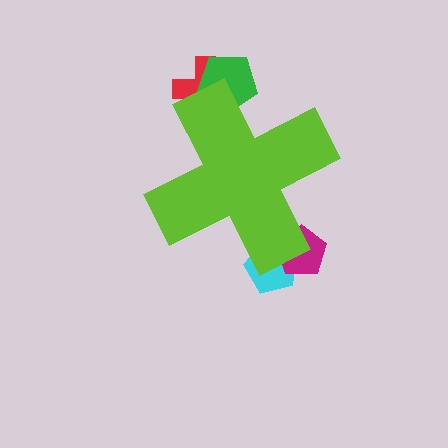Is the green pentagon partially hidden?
Yes, the green pentagon is partially hidden behind the lime cross.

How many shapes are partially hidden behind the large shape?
4 shapes are partially hidden.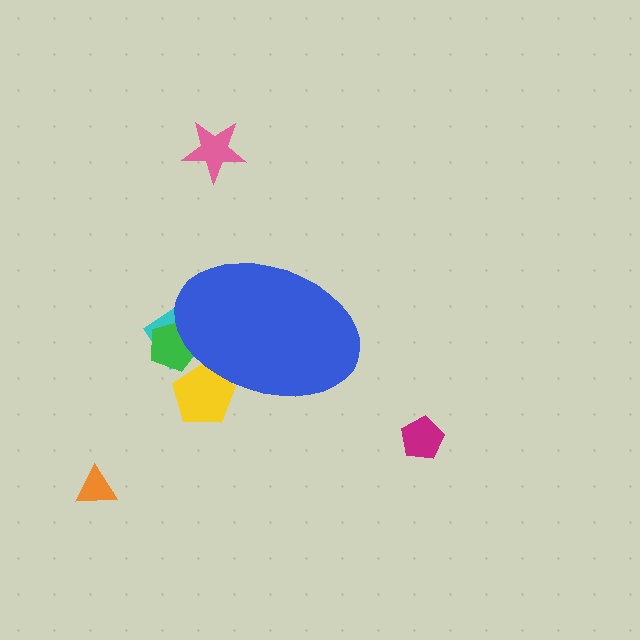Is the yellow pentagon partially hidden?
Yes, the yellow pentagon is partially hidden behind the blue ellipse.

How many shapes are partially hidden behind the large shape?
3 shapes are partially hidden.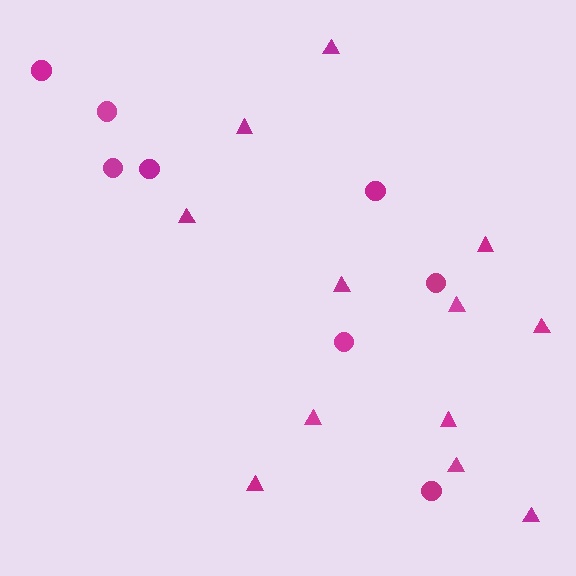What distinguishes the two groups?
There are 2 groups: one group of circles (8) and one group of triangles (12).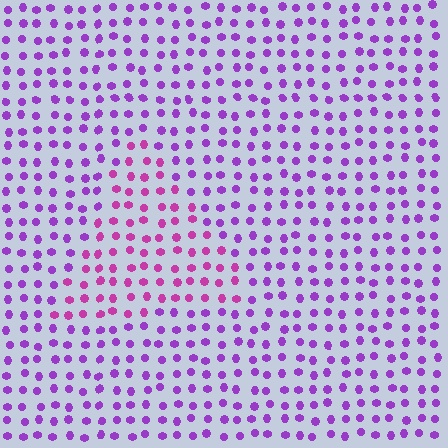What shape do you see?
I see a triangle.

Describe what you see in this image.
The image is filled with small purple elements in a uniform arrangement. A triangle-shaped region is visible where the elements are tinted to a slightly different hue, forming a subtle color boundary.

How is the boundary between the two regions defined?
The boundary is defined purely by a slight shift in hue (about 32 degrees). Spacing, size, and orientation are identical on both sides.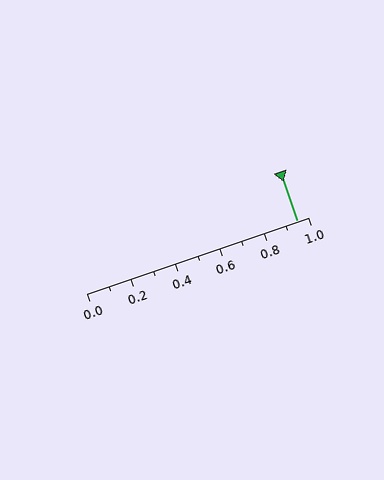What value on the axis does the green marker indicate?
The marker indicates approximately 0.95.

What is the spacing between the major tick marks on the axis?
The major ticks are spaced 0.2 apart.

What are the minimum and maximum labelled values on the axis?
The axis runs from 0.0 to 1.0.